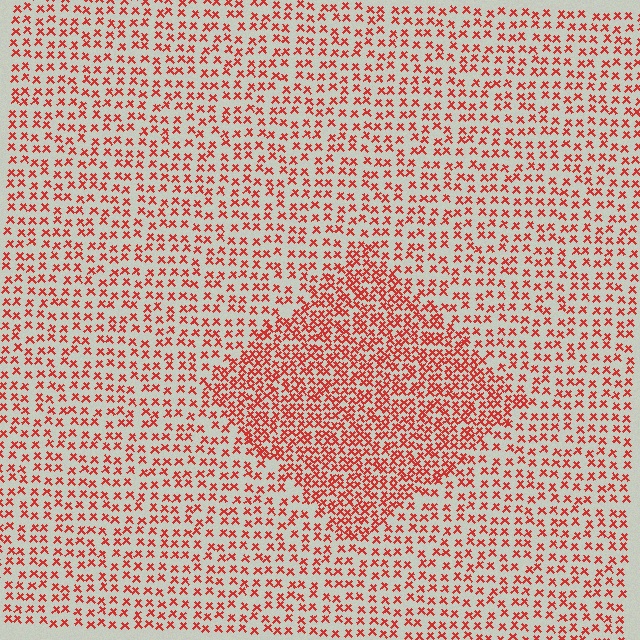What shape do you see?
I see a diamond.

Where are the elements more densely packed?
The elements are more densely packed inside the diamond boundary.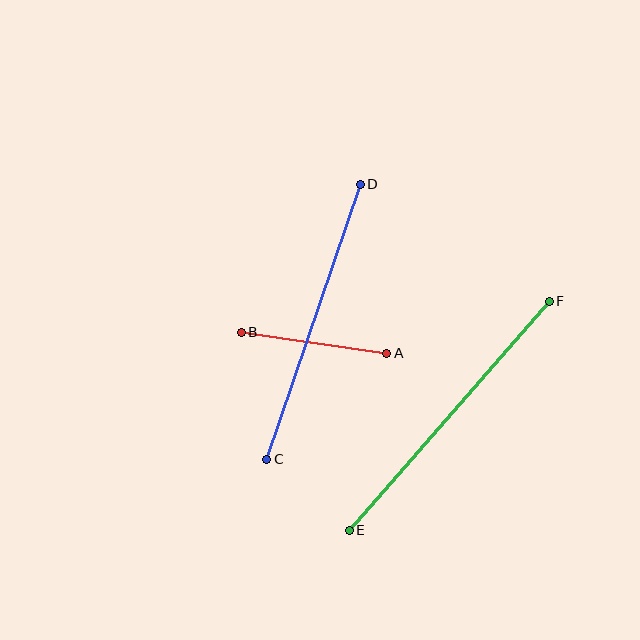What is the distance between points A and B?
The distance is approximately 147 pixels.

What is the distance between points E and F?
The distance is approximately 304 pixels.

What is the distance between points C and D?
The distance is approximately 290 pixels.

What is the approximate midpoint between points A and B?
The midpoint is at approximately (314, 343) pixels.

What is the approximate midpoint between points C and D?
The midpoint is at approximately (313, 322) pixels.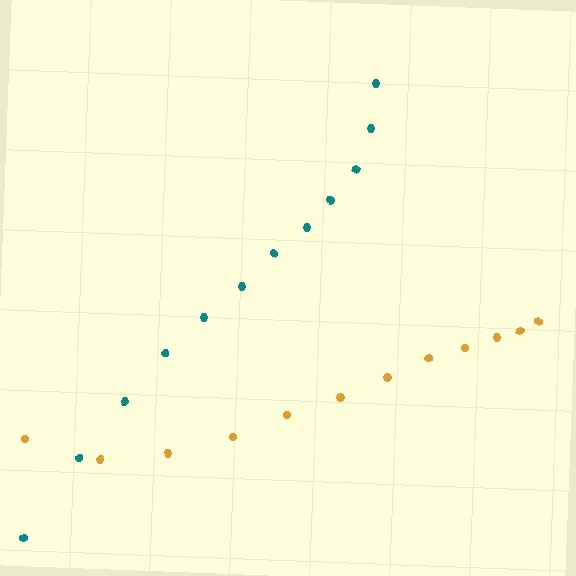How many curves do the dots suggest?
There are 2 distinct paths.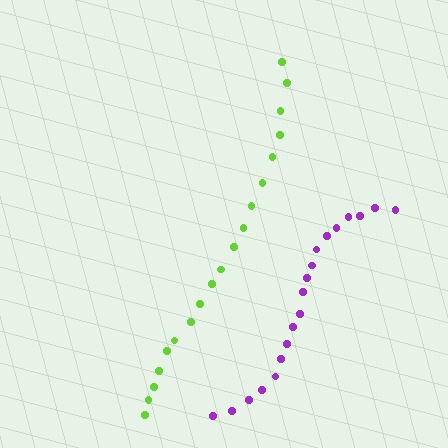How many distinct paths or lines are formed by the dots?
There are 2 distinct paths.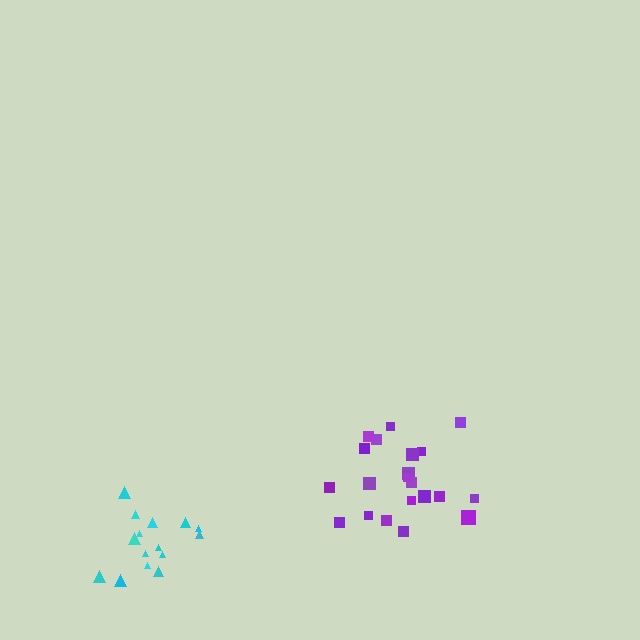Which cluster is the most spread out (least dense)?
Cyan.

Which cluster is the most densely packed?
Purple.